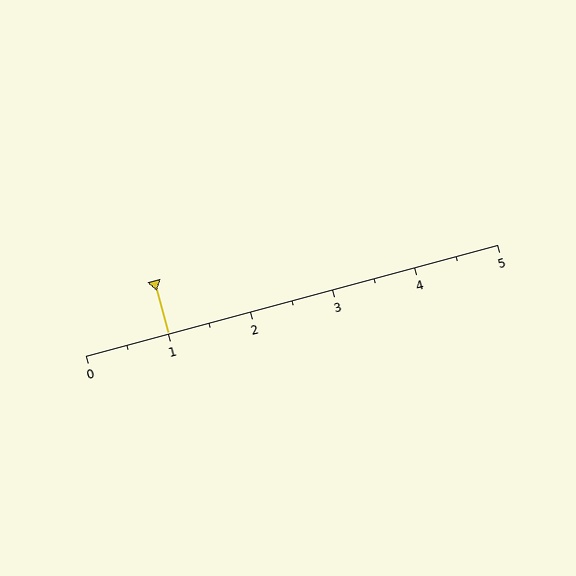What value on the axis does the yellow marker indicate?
The marker indicates approximately 1.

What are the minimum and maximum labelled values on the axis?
The axis runs from 0 to 5.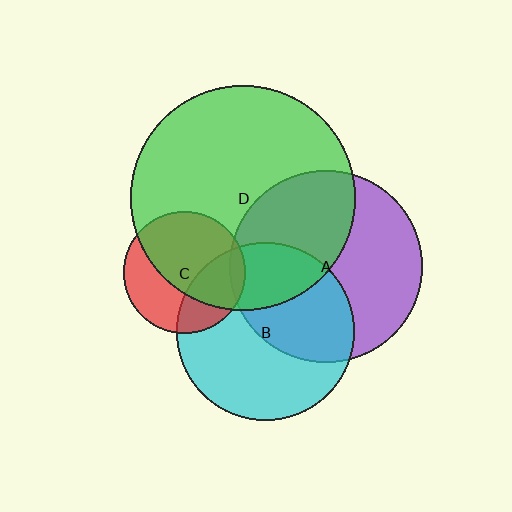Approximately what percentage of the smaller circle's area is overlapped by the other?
Approximately 45%.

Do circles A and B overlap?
Yes.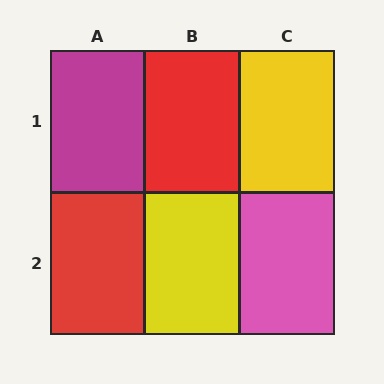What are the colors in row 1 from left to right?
Magenta, red, yellow.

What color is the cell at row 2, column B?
Yellow.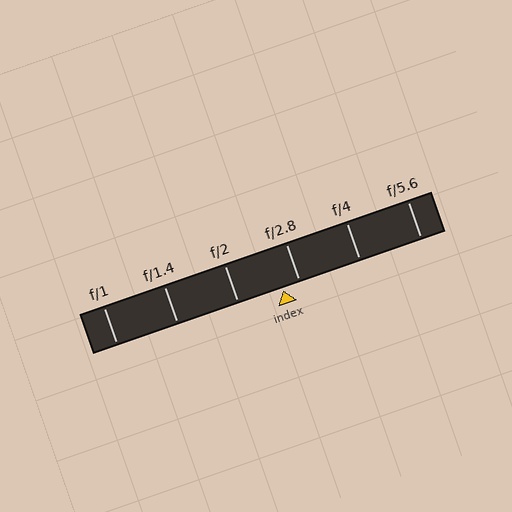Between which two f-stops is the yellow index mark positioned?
The index mark is between f/2 and f/2.8.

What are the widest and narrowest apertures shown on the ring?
The widest aperture shown is f/1 and the narrowest is f/5.6.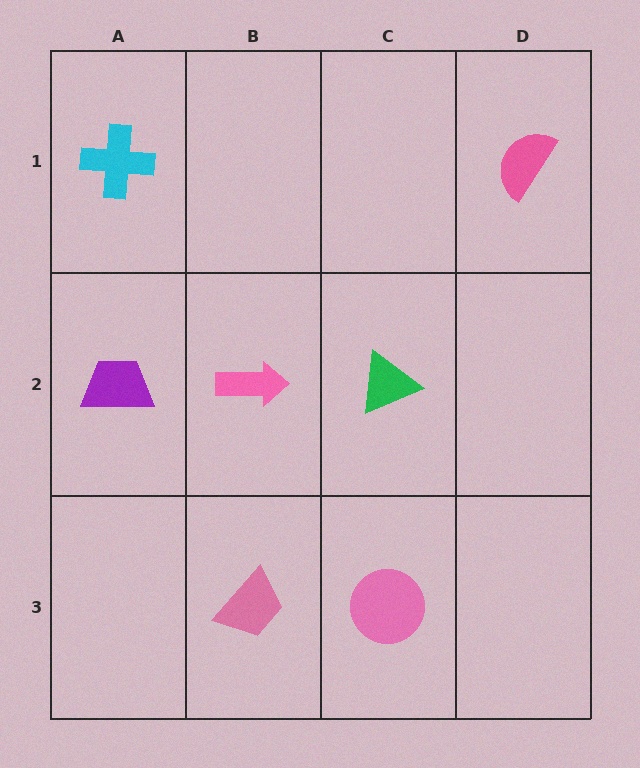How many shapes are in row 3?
2 shapes.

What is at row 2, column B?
A pink arrow.